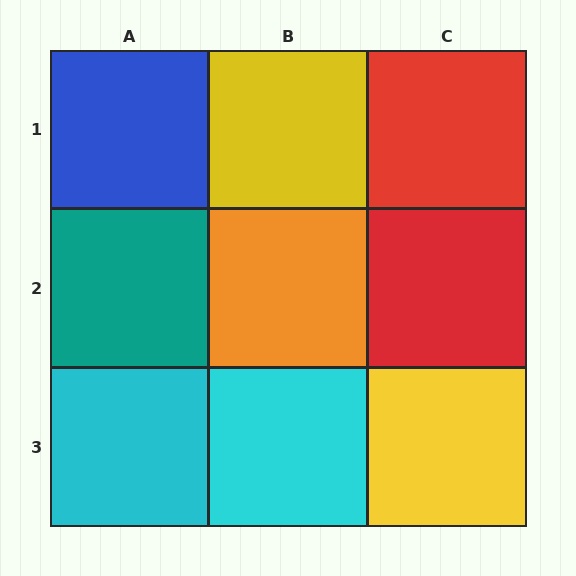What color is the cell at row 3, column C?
Yellow.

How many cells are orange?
1 cell is orange.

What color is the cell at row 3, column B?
Cyan.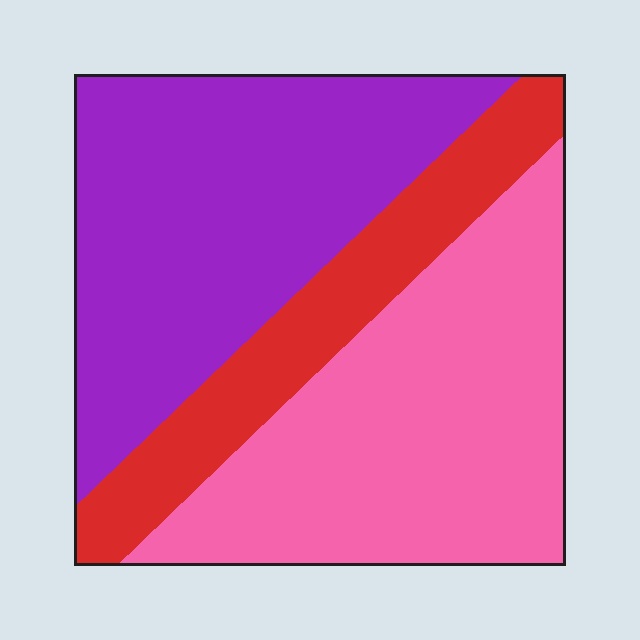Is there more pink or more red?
Pink.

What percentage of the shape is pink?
Pink covers 40% of the shape.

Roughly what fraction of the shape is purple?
Purple takes up about two fifths (2/5) of the shape.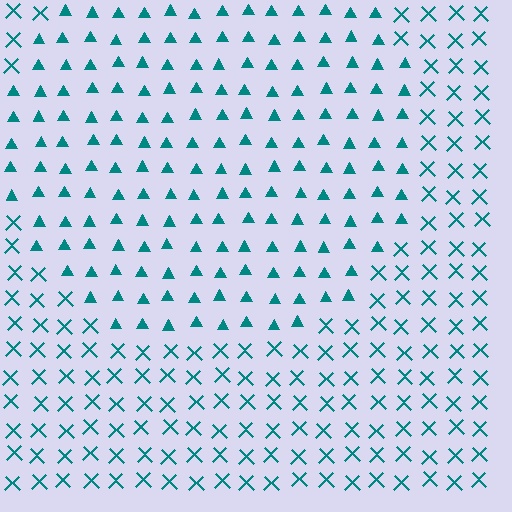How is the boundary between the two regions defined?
The boundary is defined by a change in element shape: triangles inside vs. X marks outside. All elements share the same color and spacing.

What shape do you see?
I see a circle.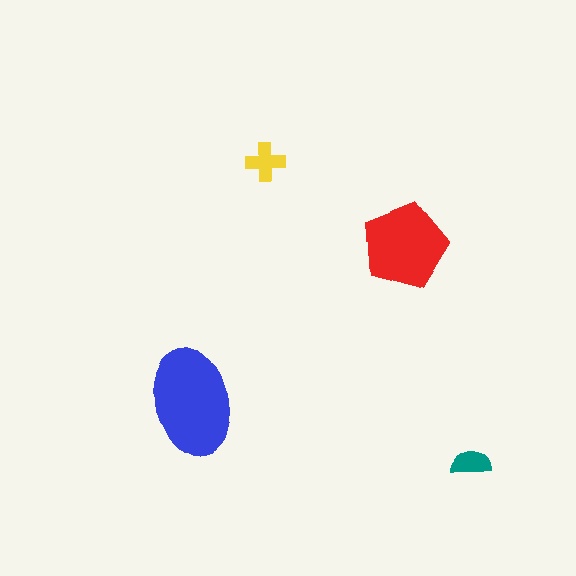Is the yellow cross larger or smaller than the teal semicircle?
Larger.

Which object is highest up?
The yellow cross is topmost.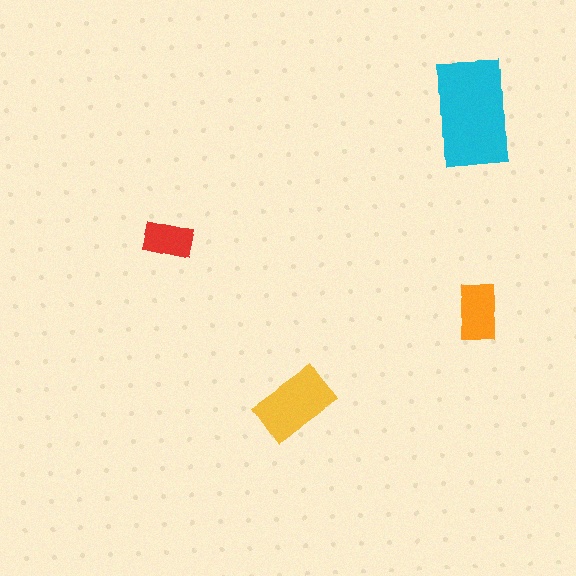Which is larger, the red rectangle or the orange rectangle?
The orange one.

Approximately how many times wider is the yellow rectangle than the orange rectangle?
About 1.5 times wider.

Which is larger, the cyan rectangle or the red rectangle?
The cyan one.